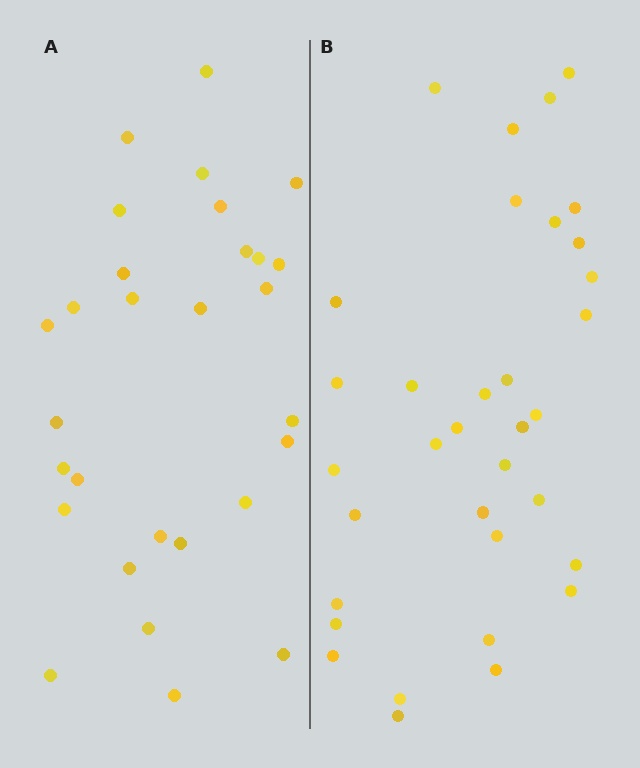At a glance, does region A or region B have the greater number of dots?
Region B (the right region) has more dots.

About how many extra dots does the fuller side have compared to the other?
Region B has about 5 more dots than region A.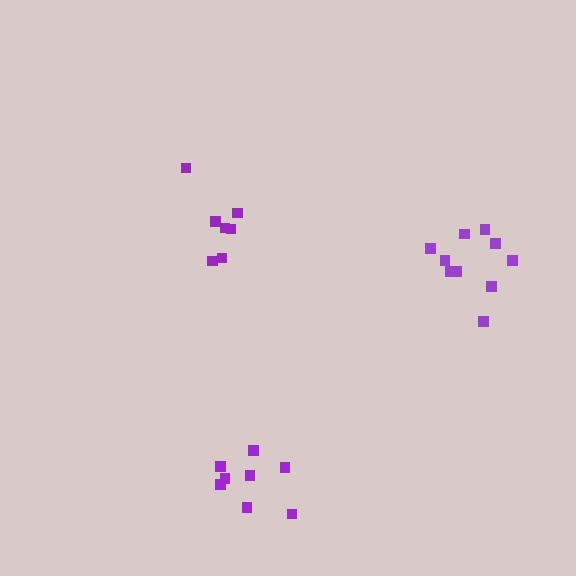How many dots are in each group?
Group 1: 8 dots, Group 2: 7 dots, Group 3: 10 dots (25 total).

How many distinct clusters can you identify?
There are 3 distinct clusters.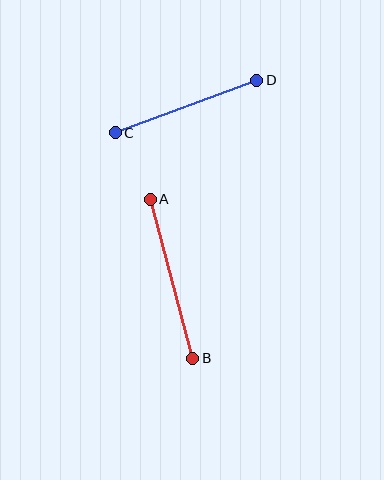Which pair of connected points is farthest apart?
Points A and B are farthest apart.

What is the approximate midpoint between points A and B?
The midpoint is at approximately (171, 279) pixels.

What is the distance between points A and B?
The distance is approximately 164 pixels.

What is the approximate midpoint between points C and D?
The midpoint is at approximately (186, 107) pixels.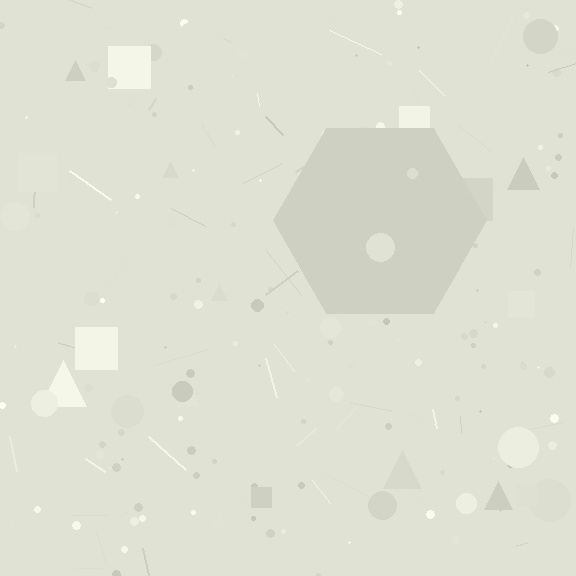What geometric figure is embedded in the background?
A hexagon is embedded in the background.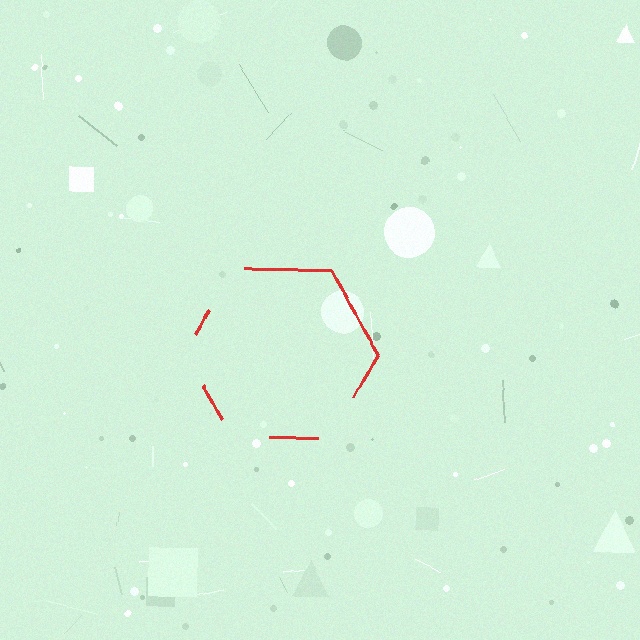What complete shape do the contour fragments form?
The contour fragments form a hexagon.